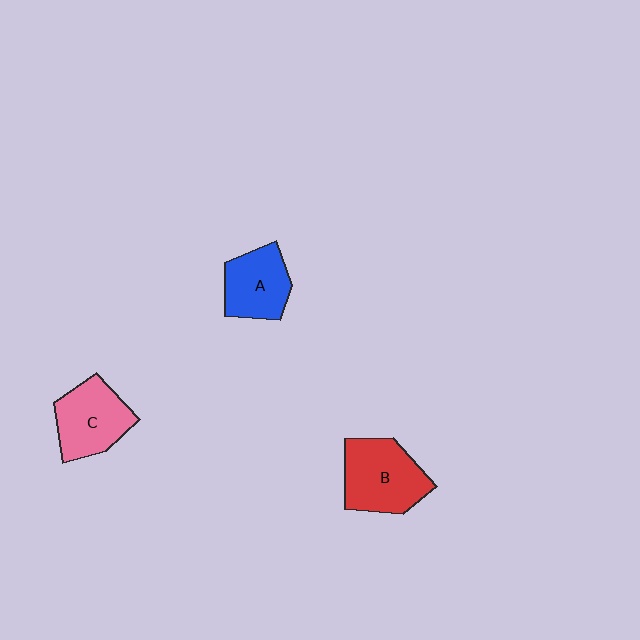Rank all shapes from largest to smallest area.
From largest to smallest: B (red), C (pink), A (blue).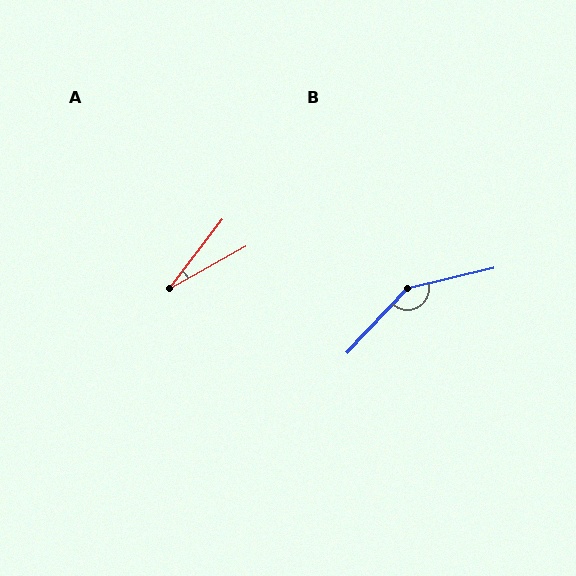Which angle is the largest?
B, at approximately 146 degrees.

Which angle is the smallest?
A, at approximately 24 degrees.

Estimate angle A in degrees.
Approximately 24 degrees.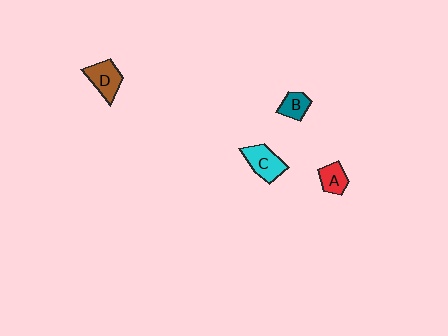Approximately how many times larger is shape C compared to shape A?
Approximately 1.5 times.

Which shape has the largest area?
Shape C (cyan).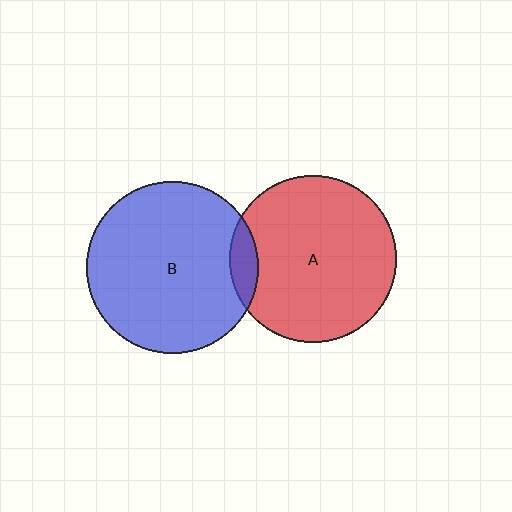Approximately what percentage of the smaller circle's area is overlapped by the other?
Approximately 10%.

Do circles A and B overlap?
Yes.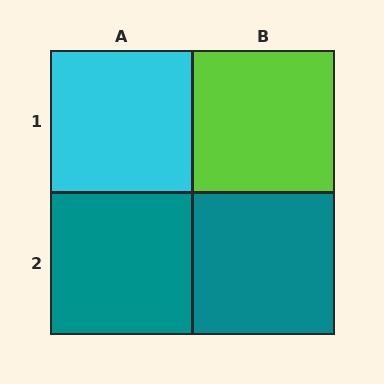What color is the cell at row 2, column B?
Teal.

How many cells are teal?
2 cells are teal.